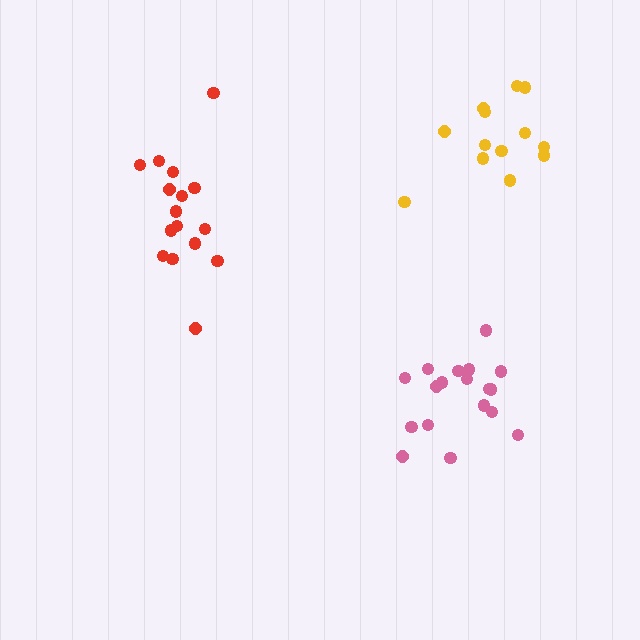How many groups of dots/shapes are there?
There are 3 groups.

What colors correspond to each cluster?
The clusters are colored: pink, yellow, red.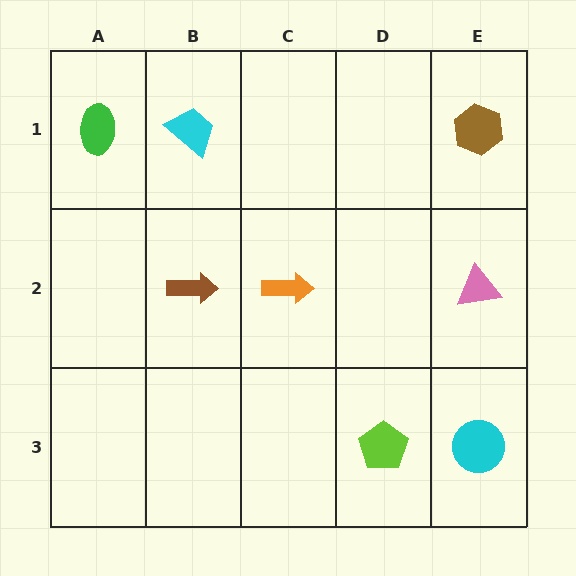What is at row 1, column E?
A brown hexagon.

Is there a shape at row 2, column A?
No, that cell is empty.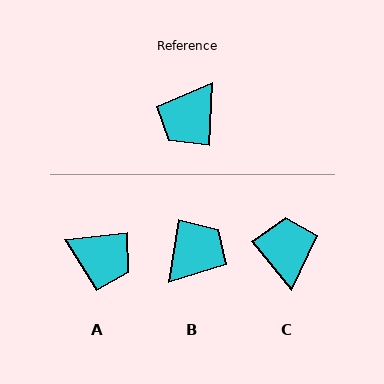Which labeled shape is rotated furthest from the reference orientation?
B, about 173 degrees away.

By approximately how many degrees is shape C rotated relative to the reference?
Approximately 138 degrees clockwise.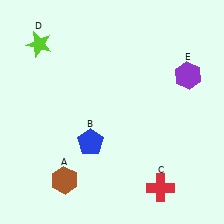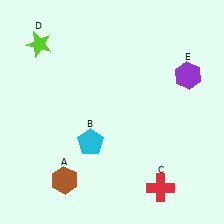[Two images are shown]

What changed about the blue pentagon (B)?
In Image 1, B is blue. In Image 2, it changed to cyan.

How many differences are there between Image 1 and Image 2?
There is 1 difference between the two images.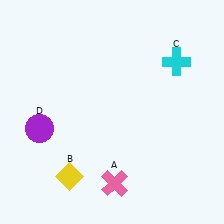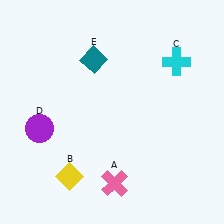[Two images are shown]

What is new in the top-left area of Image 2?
A teal diamond (E) was added in the top-left area of Image 2.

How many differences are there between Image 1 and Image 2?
There is 1 difference between the two images.